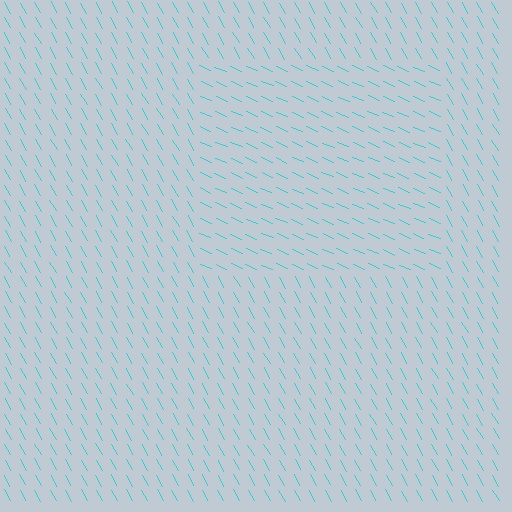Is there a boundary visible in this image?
Yes, there is a texture boundary formed by a change in line orientation.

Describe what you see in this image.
The image is filled with small cyan line segments. A rectangle region in the image has lines oriented differently from the surrounding lines, creating a visible texture boundary.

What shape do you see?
I see a rectangle.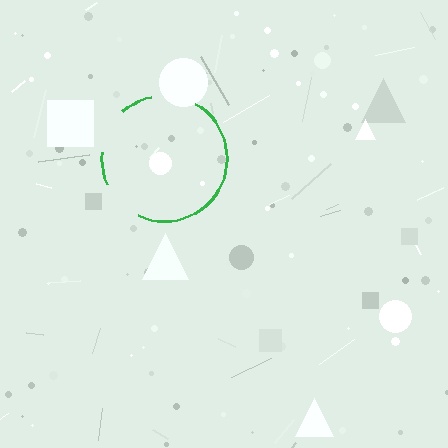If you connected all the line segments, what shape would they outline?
They would outline a circle.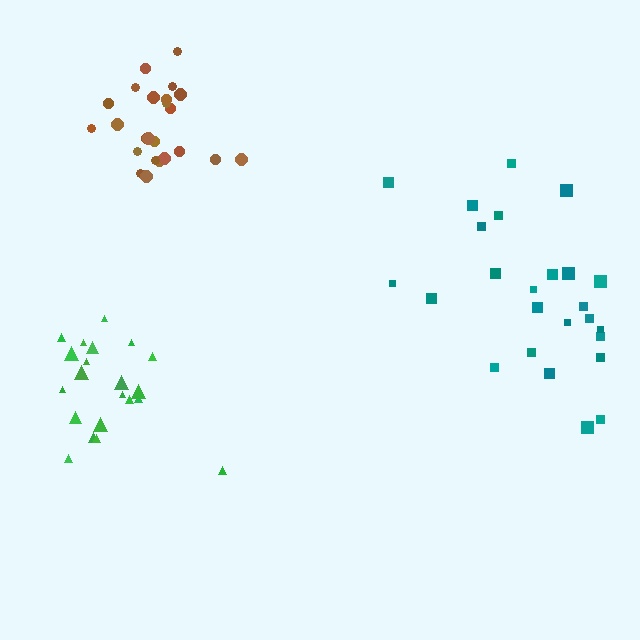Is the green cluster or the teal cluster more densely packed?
Green.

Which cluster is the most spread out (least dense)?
Teal.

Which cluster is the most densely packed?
Brown.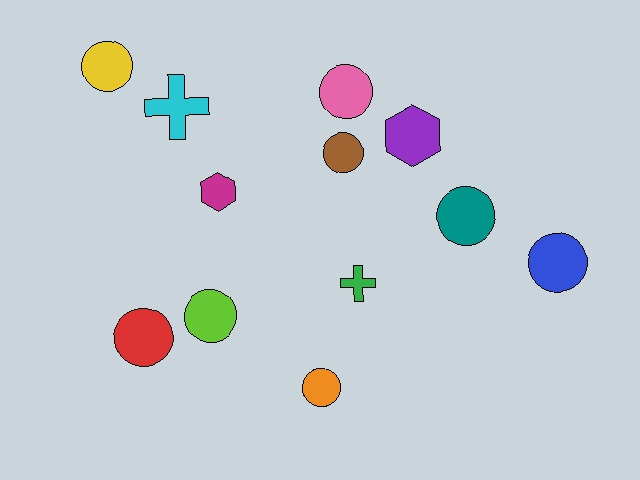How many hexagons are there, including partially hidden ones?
There are 2 hexagons.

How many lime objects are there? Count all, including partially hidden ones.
There is 1 lime object.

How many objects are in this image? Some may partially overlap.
There are 12 objects.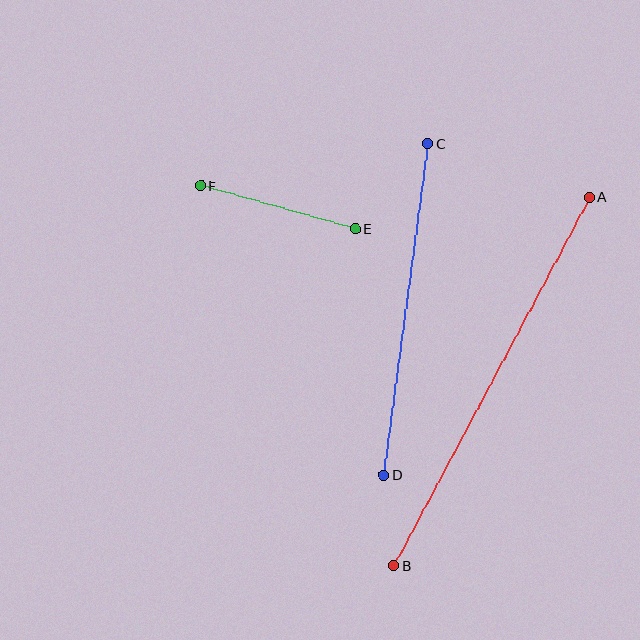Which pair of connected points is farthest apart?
Points A and B are farthest apart.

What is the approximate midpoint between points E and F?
The midpoint is at approximately (278, 207) pixels.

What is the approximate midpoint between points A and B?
The midpoint is at approximately (492, 381) pixels.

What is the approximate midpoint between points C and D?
The midpoint is at approximately (406, 309) pixels.